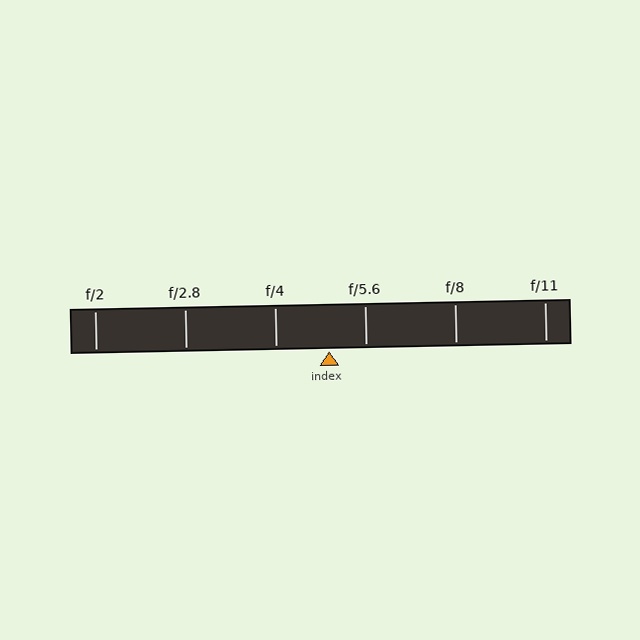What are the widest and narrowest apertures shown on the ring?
The widest aperture shown is f/2 and the narrowest is f/11.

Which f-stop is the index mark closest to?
The index mark is closest to f/5.6.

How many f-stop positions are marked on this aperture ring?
There are 6 f-stop positions marked.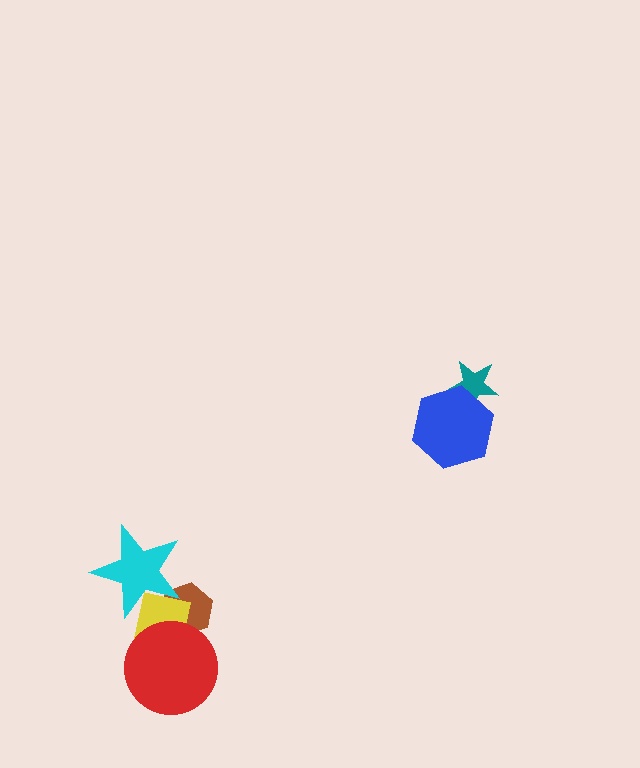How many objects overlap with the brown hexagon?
3 objects overlap with the brown hexagon.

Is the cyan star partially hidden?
No, no other shape covers it.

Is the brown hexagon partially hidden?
Yes, it is partially covered by another shape.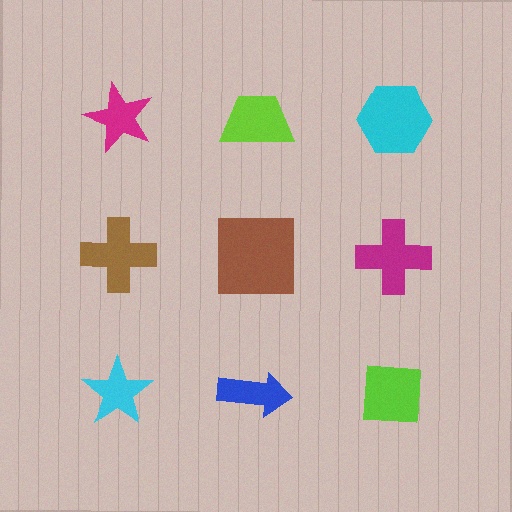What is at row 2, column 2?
A brown square.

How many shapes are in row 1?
3 shapes.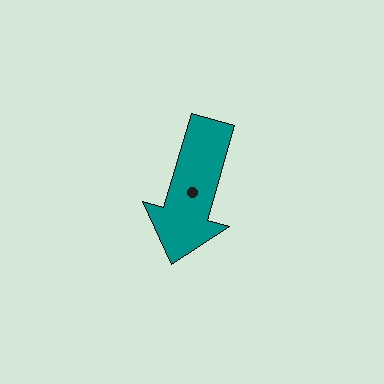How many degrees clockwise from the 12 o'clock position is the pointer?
Approximately 196 degrees.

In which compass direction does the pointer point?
South.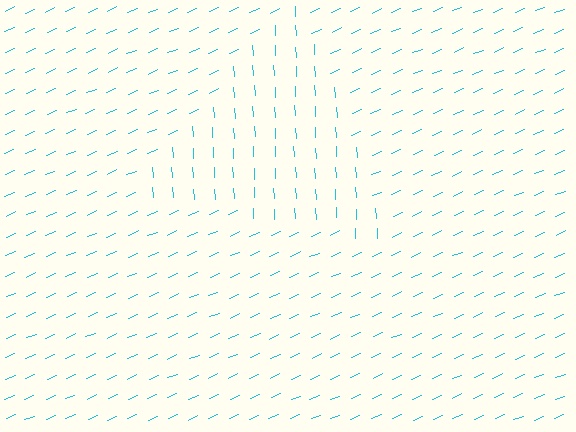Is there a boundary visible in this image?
Yes, there is a texture boundary formed by a change in line orientation.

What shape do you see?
I see a triangle.